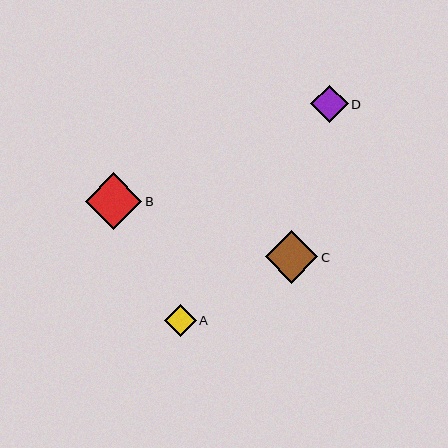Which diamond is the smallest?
Diamond A is the smallest with a size of approximately 32 pixels.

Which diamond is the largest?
Diamond B is the largest with a size of approximately 57 pixels.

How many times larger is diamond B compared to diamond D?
Diamond B is approximately 1.5 times the size of diamond D.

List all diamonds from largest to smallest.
From largest to smallest: B, C, D, A.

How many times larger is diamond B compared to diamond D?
Diamond B is approximately 1.5 times the size of diamond D.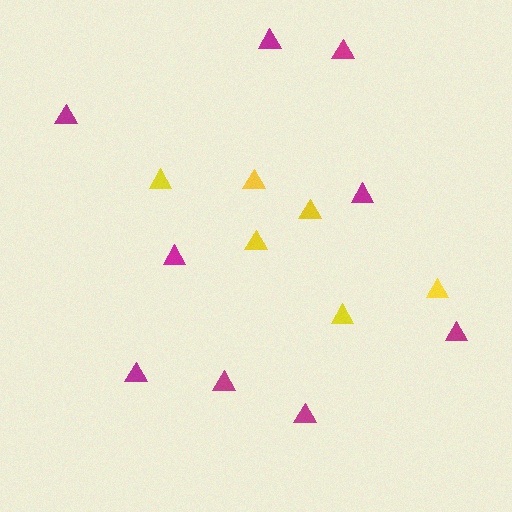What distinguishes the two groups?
There are 2 groups: one group of yellow triangles (6) and one group of magenta triangles (9).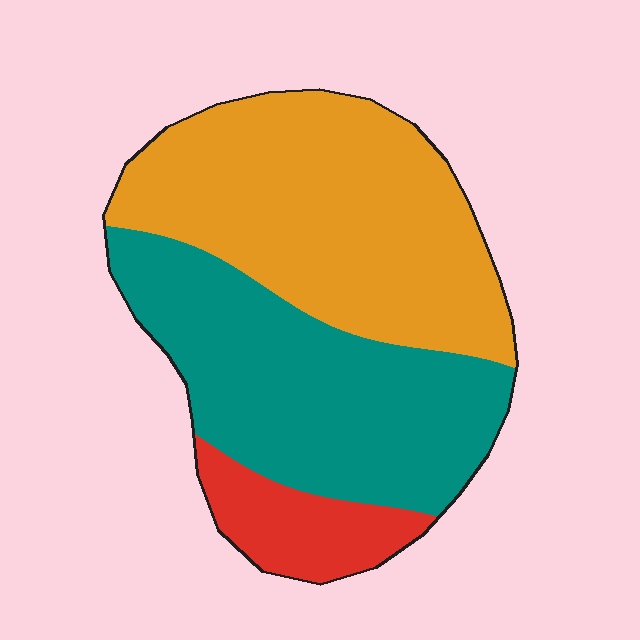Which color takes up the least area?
Red, at roughly 10%.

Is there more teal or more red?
Teal.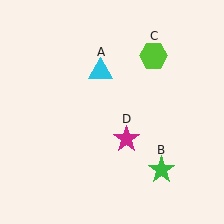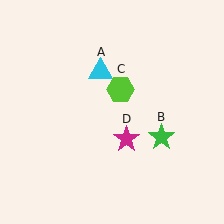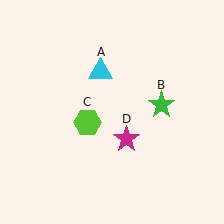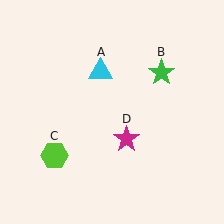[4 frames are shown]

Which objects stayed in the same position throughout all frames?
Cyan triangle (object A) and magenta star (object D) remained stationary.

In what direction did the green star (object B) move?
The green star (object B) moved up.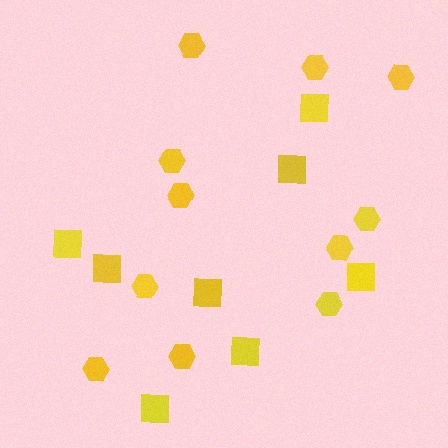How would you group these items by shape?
There are 2 groups: one group of squares (8) and one group of hexagons (11).